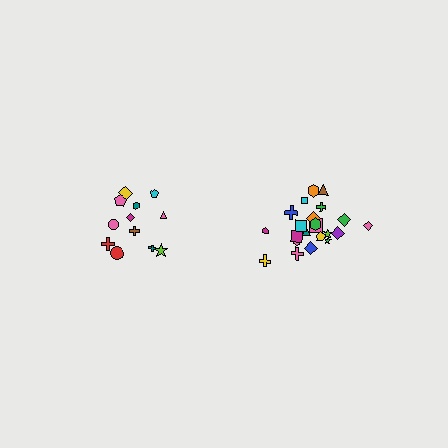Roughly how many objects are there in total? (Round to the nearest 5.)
Roughly 35 objects in total.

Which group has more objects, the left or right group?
The right group.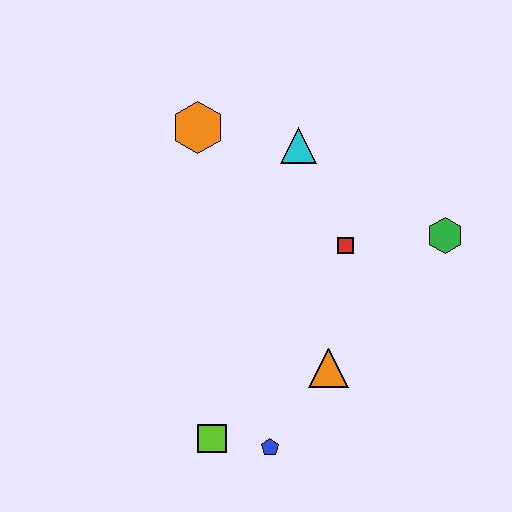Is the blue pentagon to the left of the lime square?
No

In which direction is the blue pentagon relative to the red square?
The blue pentagon is below the red square.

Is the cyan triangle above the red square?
Yes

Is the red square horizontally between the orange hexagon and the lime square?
No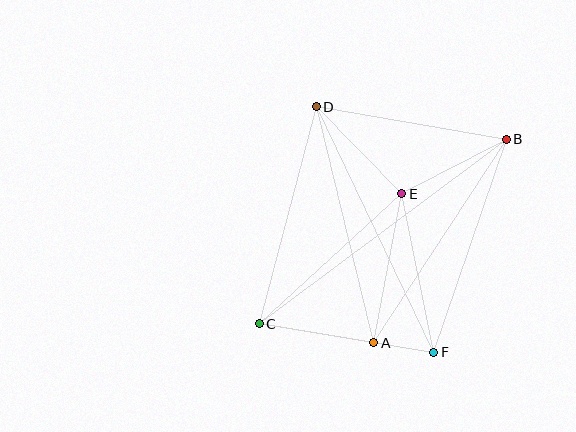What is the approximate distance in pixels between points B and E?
The distance between B and E is approximately 118 pixels.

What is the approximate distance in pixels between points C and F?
The distance between C and F is approximately 177 pixels.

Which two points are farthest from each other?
Points B and C are farthest from each other.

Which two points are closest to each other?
Points A and F are closest to each other.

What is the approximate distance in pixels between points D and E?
The distance between D and E is approximately 122 pixels.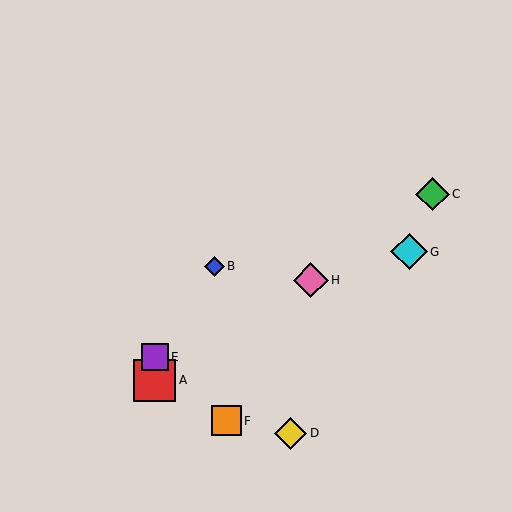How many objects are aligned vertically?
2 objects (A, E) are aligned vertically.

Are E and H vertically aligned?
No, E is at x≈155 and H is at x≈311.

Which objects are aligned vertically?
Objects A, E are aligned vertically.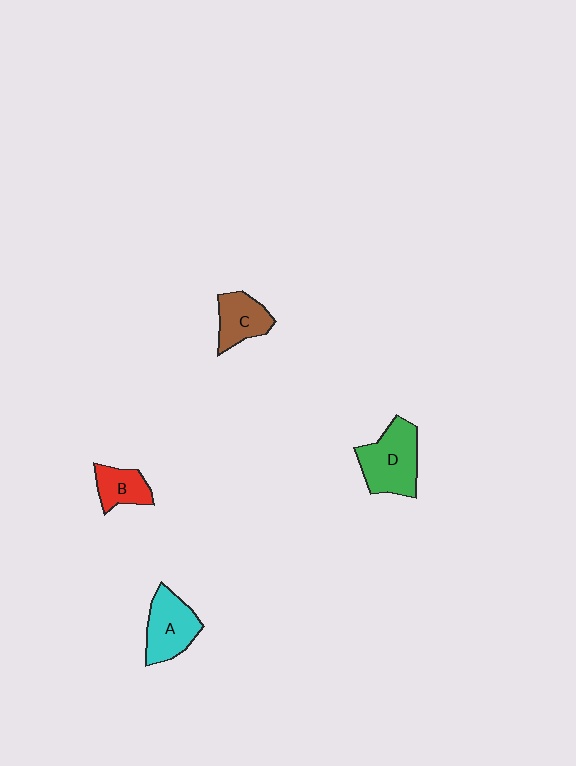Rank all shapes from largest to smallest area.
From largest to smallest: D (green), A (cyan), C (brown), B (red).